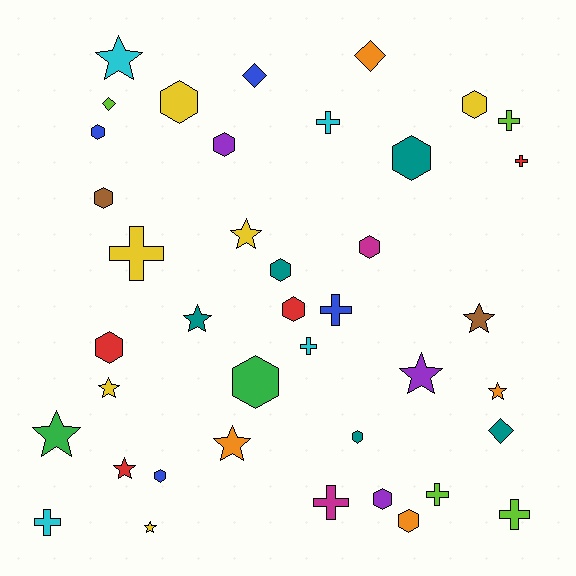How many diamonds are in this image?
There are 4 diamonds.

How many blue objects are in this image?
There are 4 blue objects.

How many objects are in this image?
There are 40 objects.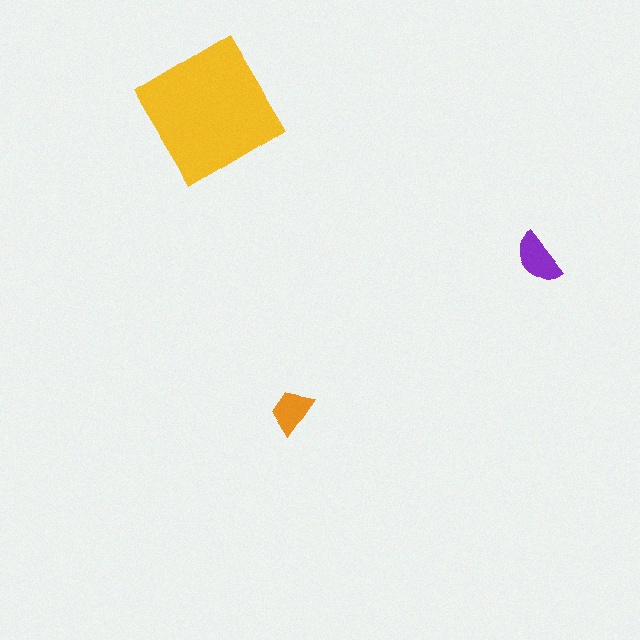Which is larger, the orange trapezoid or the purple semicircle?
The purple semicircle.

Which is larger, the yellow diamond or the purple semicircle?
The yellow diamond.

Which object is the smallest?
The orange trapezoid.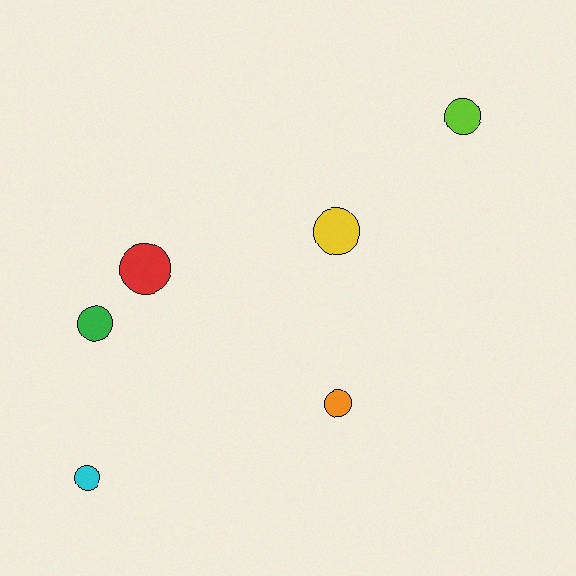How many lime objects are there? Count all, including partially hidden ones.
There is 1 lime object.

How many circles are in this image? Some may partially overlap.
There are 6 circles.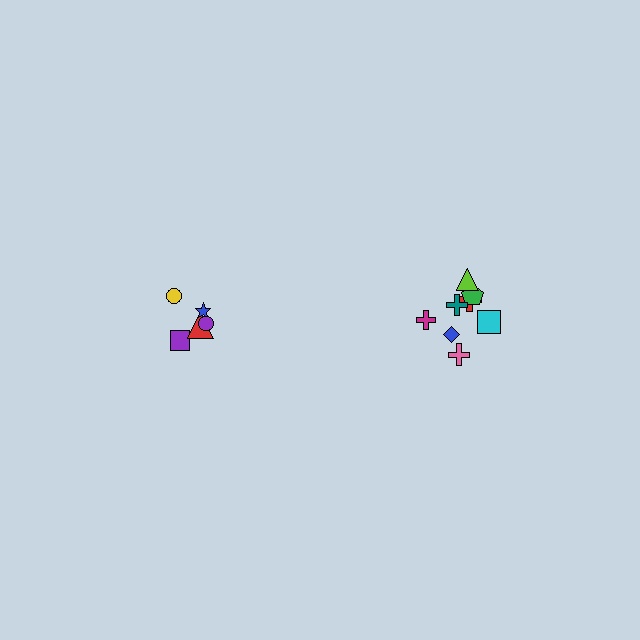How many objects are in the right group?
There are 8 objects.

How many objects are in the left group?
There are 5 objects.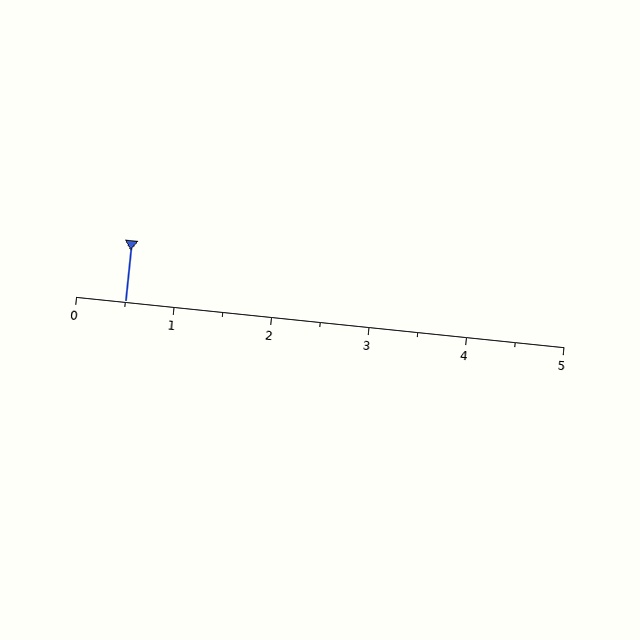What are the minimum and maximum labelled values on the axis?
The axis runs from 0 to 5.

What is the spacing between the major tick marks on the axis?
The major ticks are spaced 1 apart.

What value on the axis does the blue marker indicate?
The marker indicates approximately 0.5.